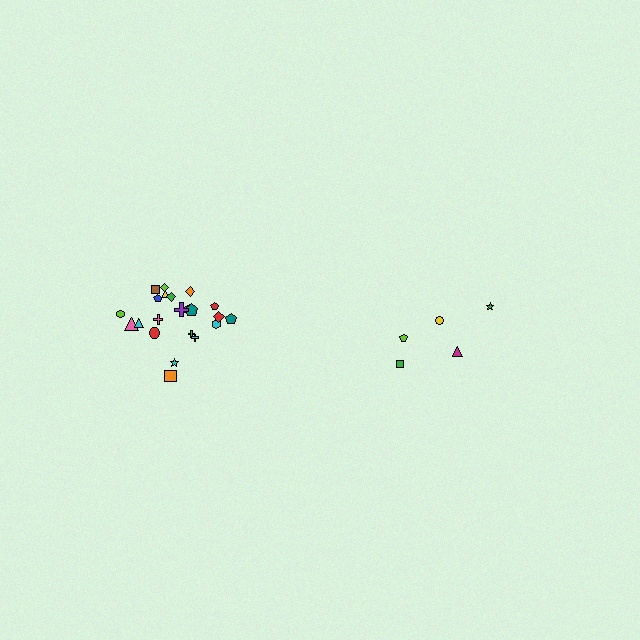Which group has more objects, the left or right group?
The left group.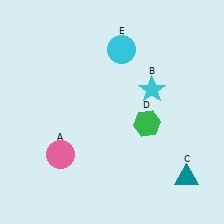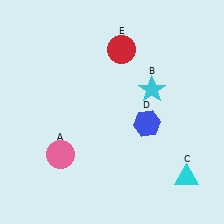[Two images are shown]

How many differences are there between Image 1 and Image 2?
There are 3 differences between the two images.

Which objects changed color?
C changed from teal to cyan. D changed from green to blue. E changed from cyan to red.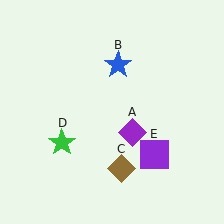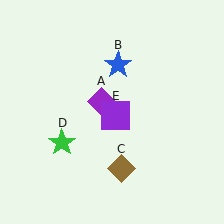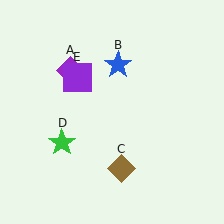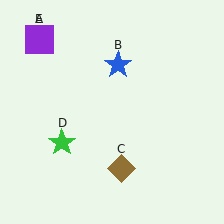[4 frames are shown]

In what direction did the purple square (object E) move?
The purple square (object E) moved up and to the left.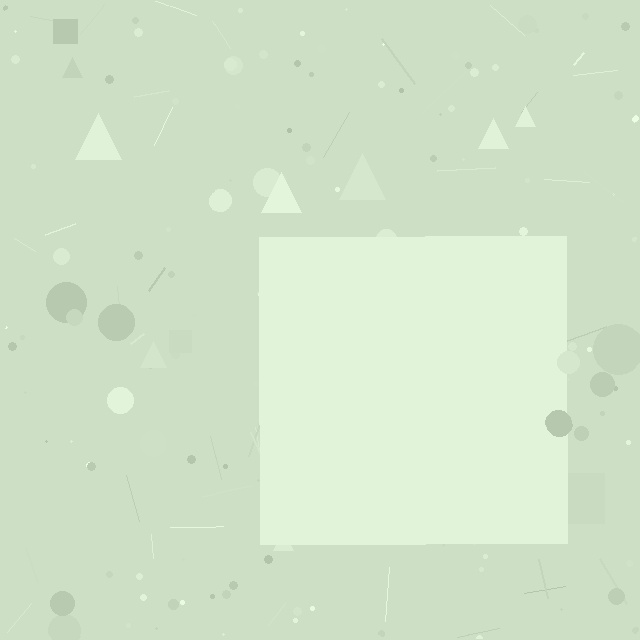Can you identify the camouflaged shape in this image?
The camouflaged shape is a square.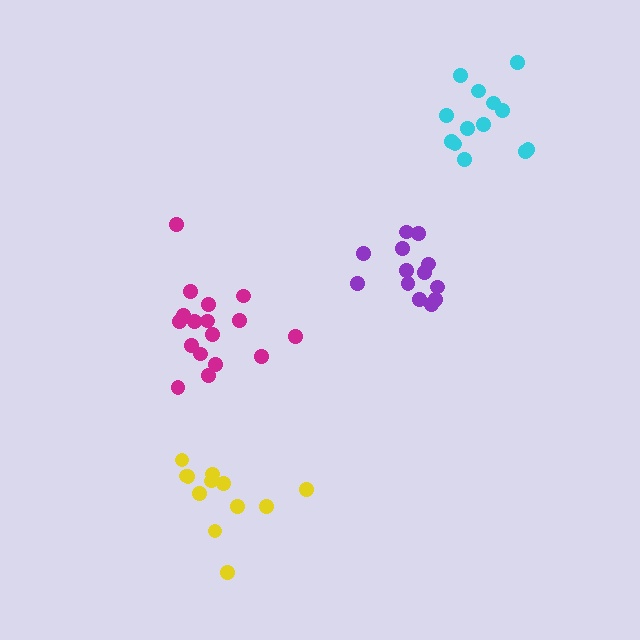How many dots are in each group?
Group 1: 13 dots, Group 2: 12 dots, Group 3: 13 dots, Group 4: 17 dots (55 total).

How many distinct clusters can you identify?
There are 4 distinct clusters.